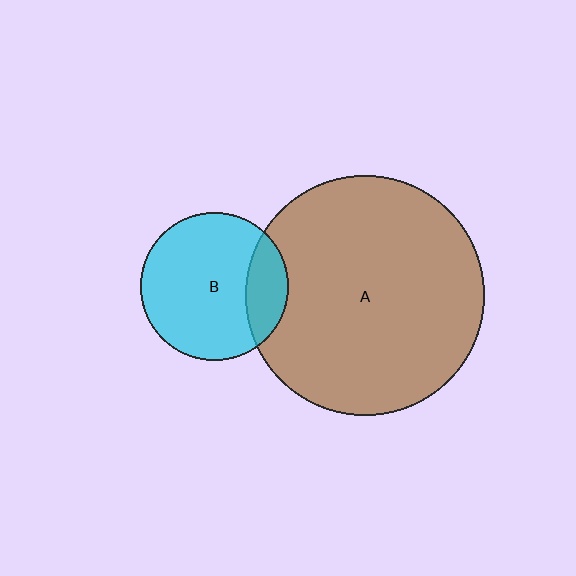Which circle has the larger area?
Circle A (brown).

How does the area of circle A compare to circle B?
Approximately 2.6 times.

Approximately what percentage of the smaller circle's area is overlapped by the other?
Approximately 20%.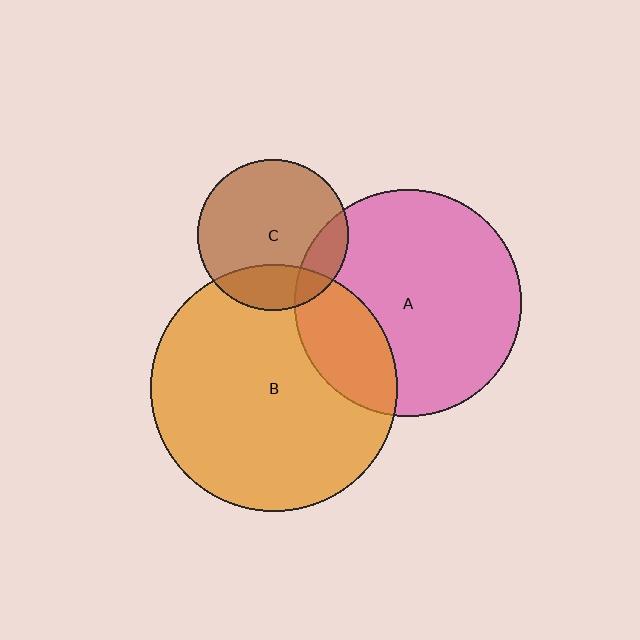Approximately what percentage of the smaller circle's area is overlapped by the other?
Approximately 15%.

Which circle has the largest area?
Circle B (orange).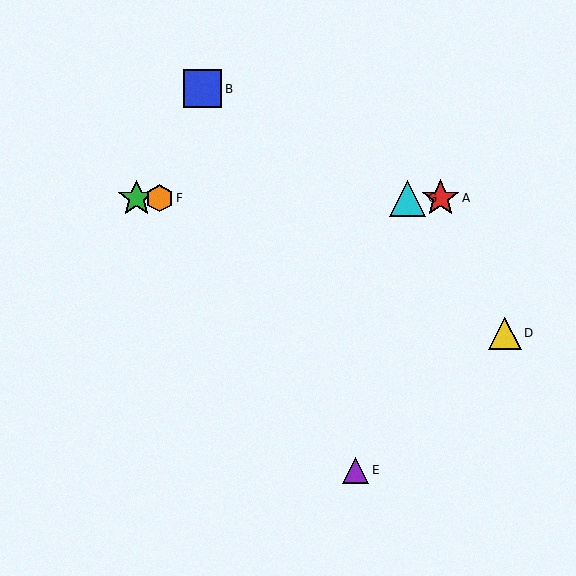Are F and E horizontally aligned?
No, F is at y≈198 and E is at y≈470.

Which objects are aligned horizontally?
Objects A, C, F, G are aligned horizontally.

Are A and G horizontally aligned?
Yes, both are at y≈198.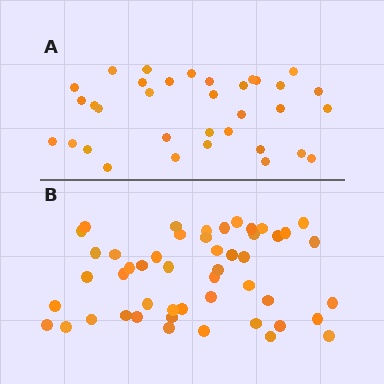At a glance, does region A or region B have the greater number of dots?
Region B (the bottom region) has more dots.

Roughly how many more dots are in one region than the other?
Region B has approximately 15 more dots than region A.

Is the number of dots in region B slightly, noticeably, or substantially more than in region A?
Region B has noticeably more, but not dramatically so. The ratio is roughly 1.4 to 1.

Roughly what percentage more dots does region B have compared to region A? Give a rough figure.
About 45% more.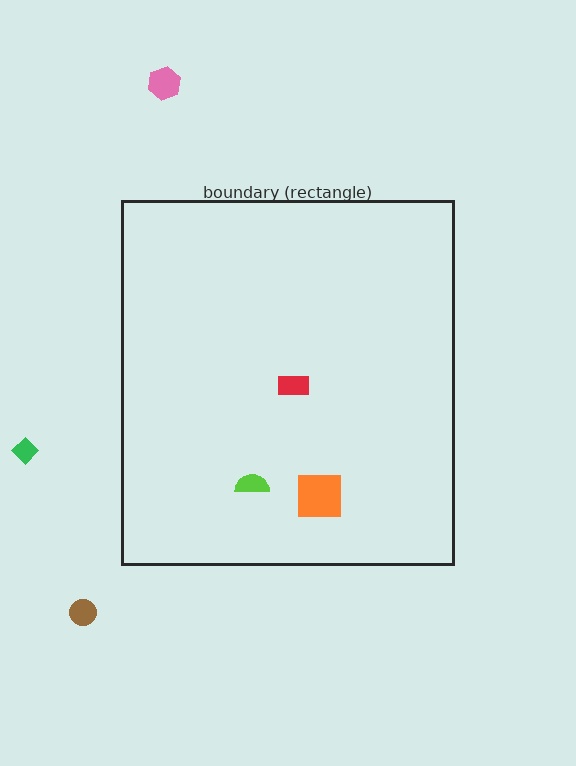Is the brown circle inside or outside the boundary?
Outside.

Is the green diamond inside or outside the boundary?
Outside.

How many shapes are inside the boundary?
3 inside, 3 outside.